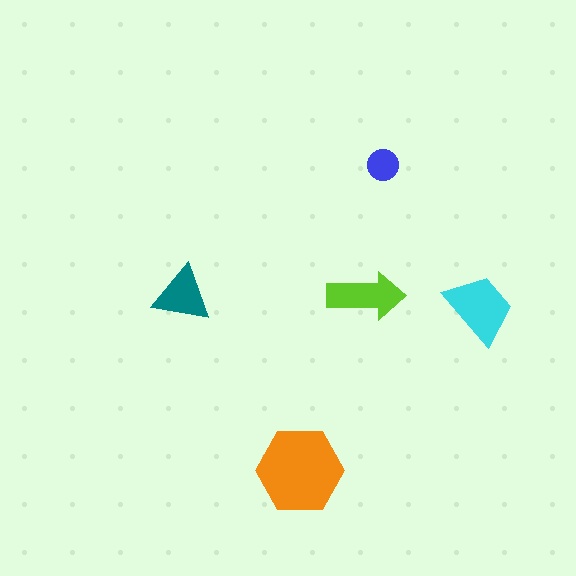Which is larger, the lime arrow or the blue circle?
The lime arrow.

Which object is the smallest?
The blue circle.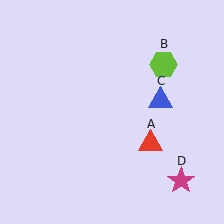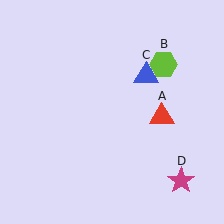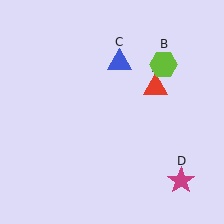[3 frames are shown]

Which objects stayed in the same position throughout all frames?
Lime hexagon (object B) and magenta star (object D) remained stationary.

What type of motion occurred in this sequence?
The red triangle (object A), blue triangle (object C) rotated counterclockwise around the center of the scene.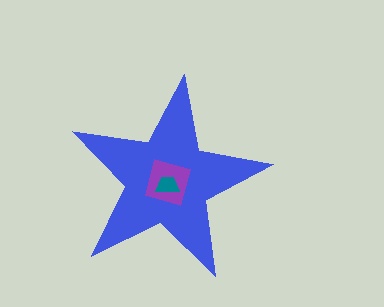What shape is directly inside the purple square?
The teal trapezoid.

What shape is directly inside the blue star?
The purple square.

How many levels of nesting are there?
3.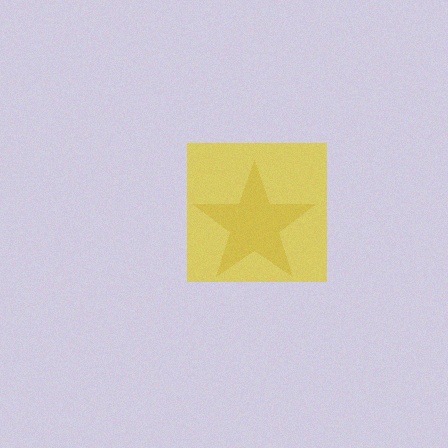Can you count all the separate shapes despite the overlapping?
Yes, there are 2 separate shapes.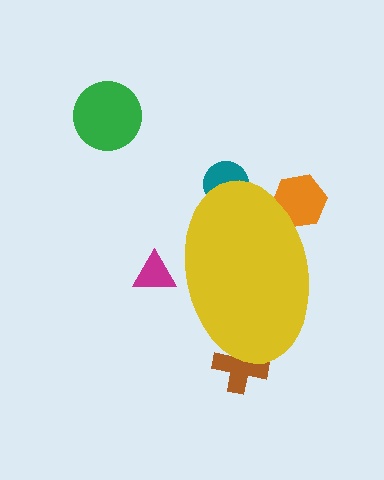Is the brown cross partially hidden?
Yes, the brown cross is partially hidden behind the yellow ellipse.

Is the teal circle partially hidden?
Yes, the teal circle is partially hidden behind the yellow ellipse.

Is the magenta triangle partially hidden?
Yes, the magenta triangle is partially hidden behind the yellow ellipse.